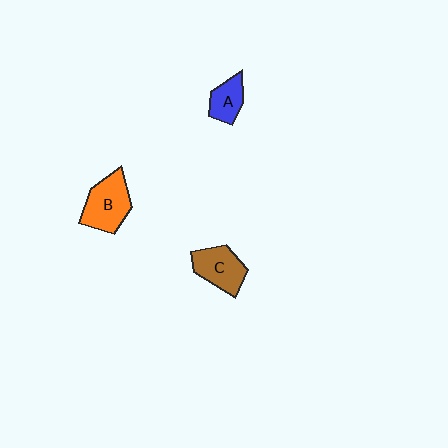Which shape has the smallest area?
Shape A (blue).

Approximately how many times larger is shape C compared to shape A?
Approximately 1.4 times.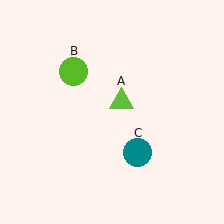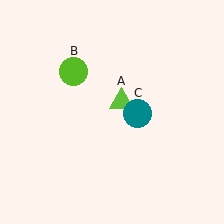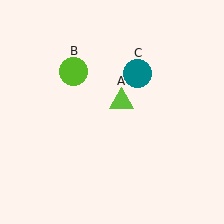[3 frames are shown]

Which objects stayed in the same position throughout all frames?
Lime triangle (object A) and lime circle (object B) remained stationary.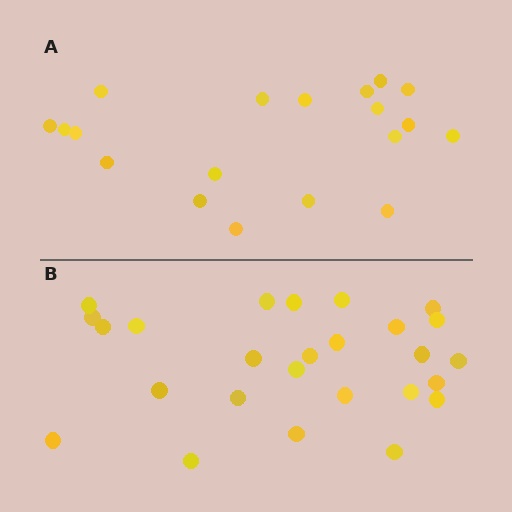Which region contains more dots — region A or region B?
Region B (the bottom region) has more dots.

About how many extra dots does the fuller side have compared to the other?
Region B has roughly 8 or so more dots than region A.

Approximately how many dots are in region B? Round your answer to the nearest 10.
About 30 dots. (The exact count is 26, which rounds to 30.)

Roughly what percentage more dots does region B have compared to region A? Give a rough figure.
About 35% more.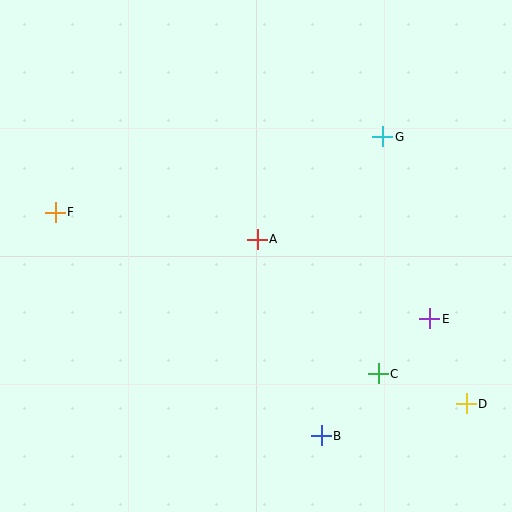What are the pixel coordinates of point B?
Point B is at (321, 436).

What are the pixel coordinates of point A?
Point A is at (257, 239).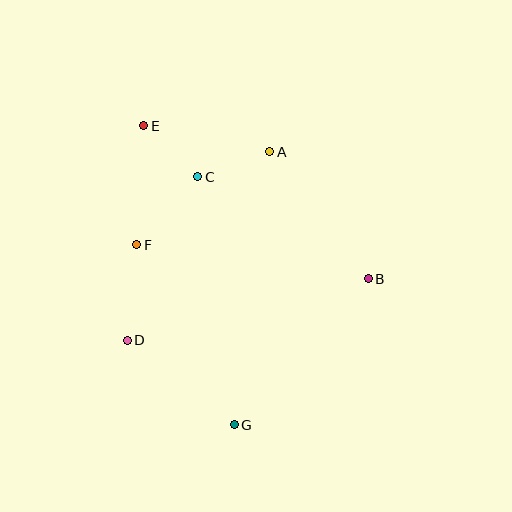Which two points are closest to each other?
Points C and E are closest to each other.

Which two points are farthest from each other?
Points E and G are farthest from each other.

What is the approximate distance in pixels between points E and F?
The distance between E and F is approximately 119 pixels.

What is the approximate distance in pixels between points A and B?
The distance between A and B is approximately 160 pixels.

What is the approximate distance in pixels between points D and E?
The distance between D and E is approximately 215 pixels.